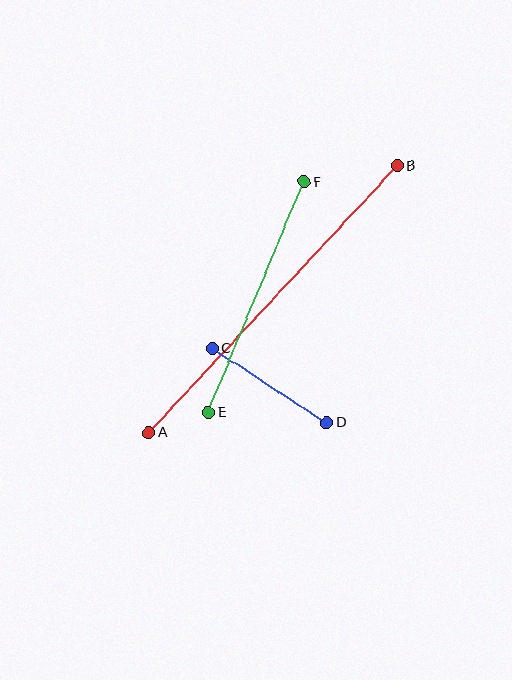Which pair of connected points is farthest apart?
Points A and B are farthest apart.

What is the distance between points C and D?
The distance is approximately 136 pixels.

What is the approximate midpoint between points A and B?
The midpoint is at approximately (273, 299) pixels.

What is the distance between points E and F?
The distance is approximately 250 pixels.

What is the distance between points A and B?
The distance is approximately 365 pixels.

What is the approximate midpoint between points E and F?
The midpoint is at approximately (256, 297) pixels.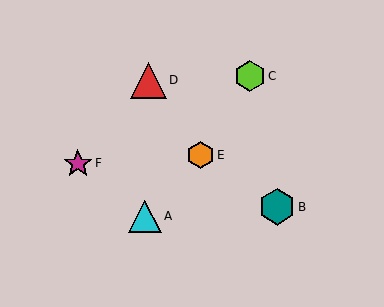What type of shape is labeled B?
Shape B is a teal hexagon.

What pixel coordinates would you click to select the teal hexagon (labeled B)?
Click at (277, 207) to select the teal hexagon B.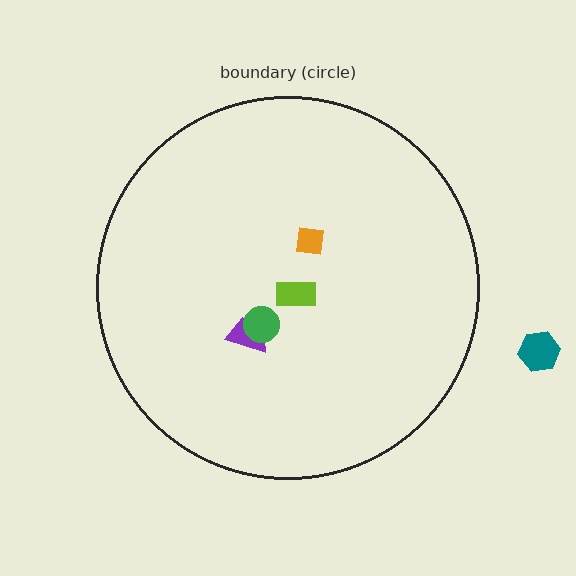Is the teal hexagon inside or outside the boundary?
Outside.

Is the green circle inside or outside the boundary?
Inside.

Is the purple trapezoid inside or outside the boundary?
Inside.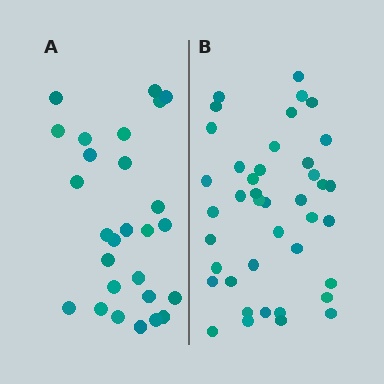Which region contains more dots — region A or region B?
Region B (the right region) has more dots.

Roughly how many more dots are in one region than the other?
Region B has approximately 15 more dots than region A.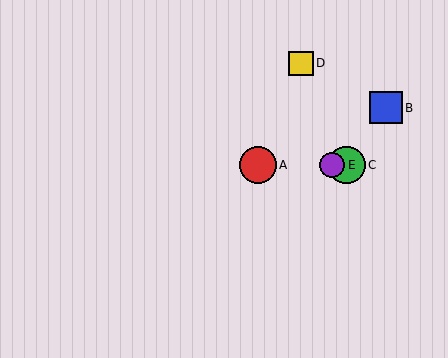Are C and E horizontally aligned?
Yes, both are at y≈165.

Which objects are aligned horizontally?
Objects A, C, E are aligned horizontally.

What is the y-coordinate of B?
Object B is at y≈108.